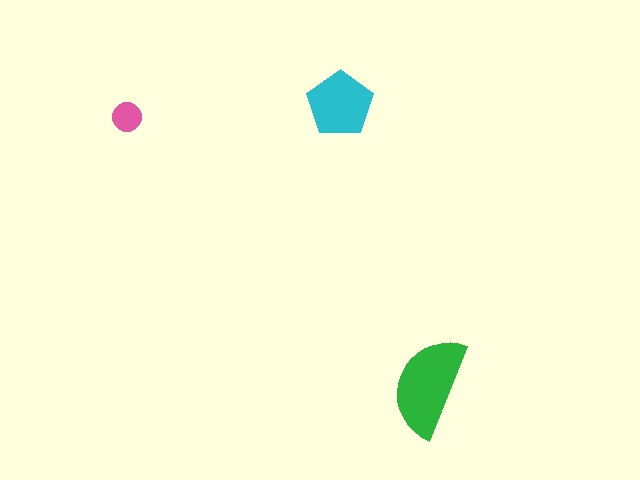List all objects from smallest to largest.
The pink circle, the cyan pentagon, the green semicircle.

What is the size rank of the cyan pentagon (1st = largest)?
2nd.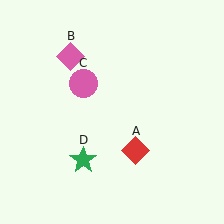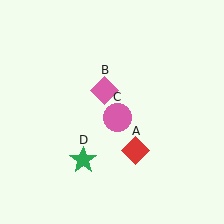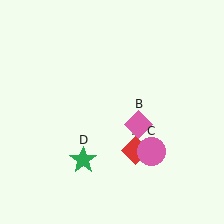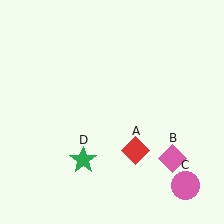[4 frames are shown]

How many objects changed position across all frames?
2 objects changed position: pink diamond (object B), pink circle (object C).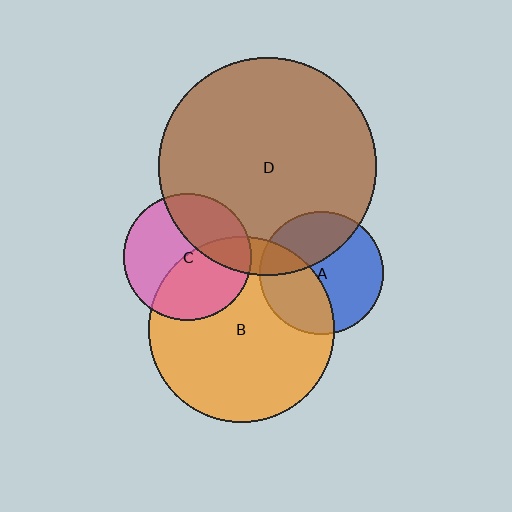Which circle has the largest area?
Circle D (brown).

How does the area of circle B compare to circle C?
Approximately 2.1 times.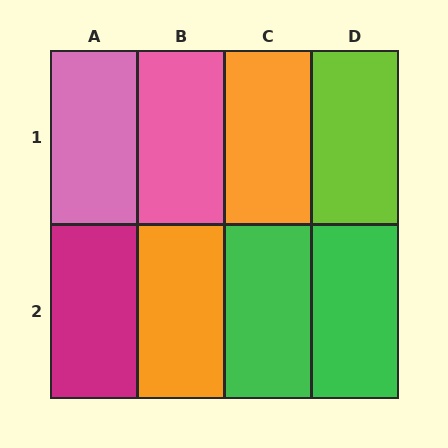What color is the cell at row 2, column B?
Orange.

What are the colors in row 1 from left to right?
Pink, pink, orange, lime.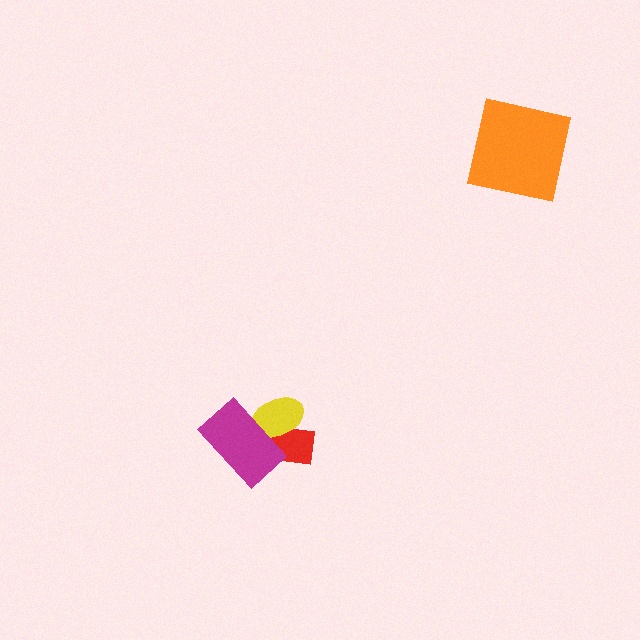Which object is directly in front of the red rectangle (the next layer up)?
The yellow ellipse is directly in front of the red rectangle.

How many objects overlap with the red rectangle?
2 objects overlap with the red rectangle.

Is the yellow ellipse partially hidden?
Yes, it is partially covered by another shape.